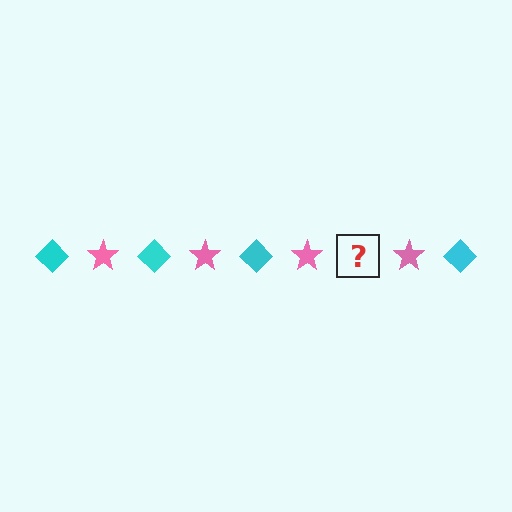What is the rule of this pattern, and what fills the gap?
The rule is that the pattern alternates between cyan diamond and pink star. The gap should be filled with a cyan diamond.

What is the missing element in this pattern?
The missing element is a cyan diamond.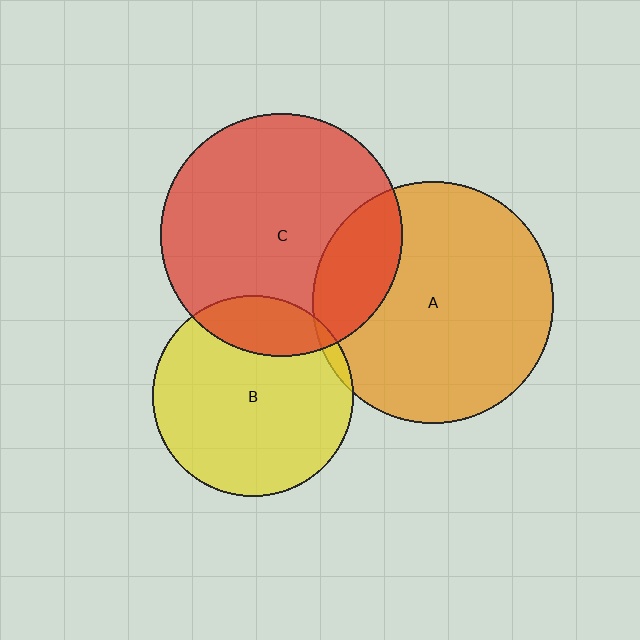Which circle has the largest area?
Circle C (red).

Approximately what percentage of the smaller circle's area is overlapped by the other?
Approximately 20%.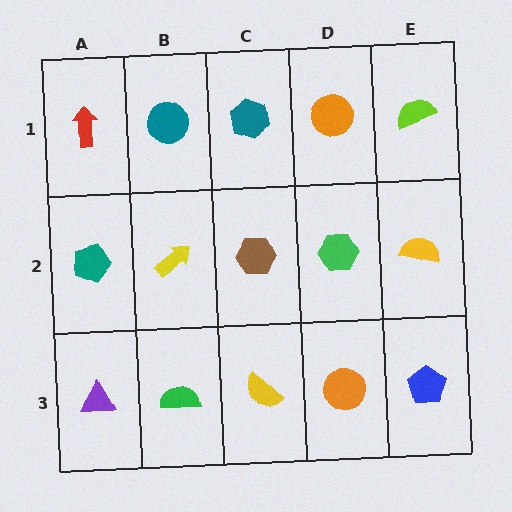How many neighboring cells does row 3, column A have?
2.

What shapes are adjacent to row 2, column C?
A teal hexagon (row 1, column C), a yellow semicircle (row 3, column C), a yellow arrow (row 2, column B), a green hexagon (row 2, column D).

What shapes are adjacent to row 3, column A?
A teal pentagon (row 2, column A), a green semicircle (row 3, column B).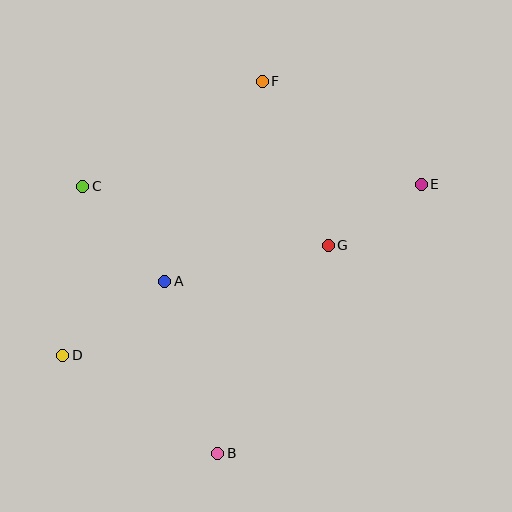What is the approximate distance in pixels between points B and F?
The distance between B and F is approximately 375 pixels.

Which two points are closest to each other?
Points E and G are closest to each other.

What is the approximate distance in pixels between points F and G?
The distance between F and G is approximately 177 pixels.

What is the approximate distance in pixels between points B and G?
The distance between B and G is approximately 236 pixels.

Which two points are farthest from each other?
Points D and E are farthest from each other.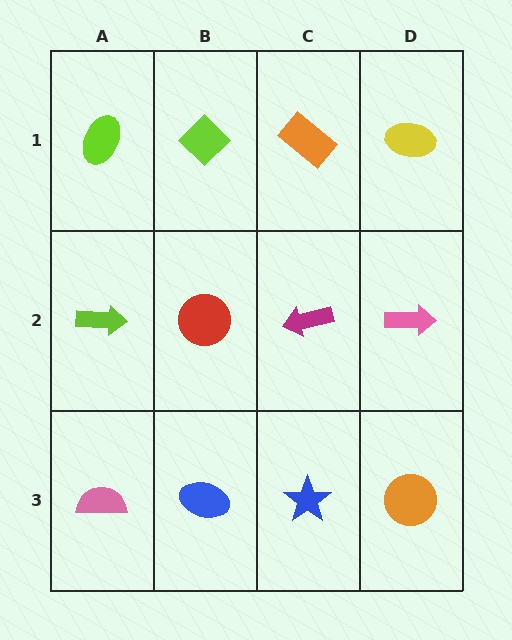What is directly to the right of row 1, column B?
An orange rectangle.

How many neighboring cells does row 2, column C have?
4.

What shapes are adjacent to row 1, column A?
A lime arrow (row 2, column A), a lime diamond (row 1, column B).